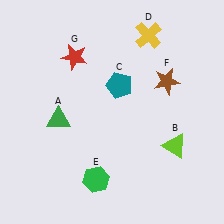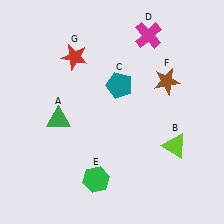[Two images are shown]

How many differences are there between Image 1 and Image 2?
There is 1 difference between the two images.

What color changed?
The cross (D) changed from yellow in Image 1 to magenta in Image 2.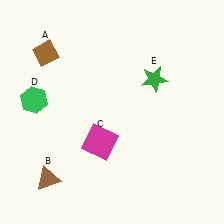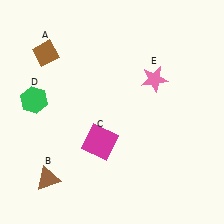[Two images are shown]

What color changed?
The star (E) changed from green in Image 1 to pink in Image 2.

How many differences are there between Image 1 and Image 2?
There is 1 difference between the two images.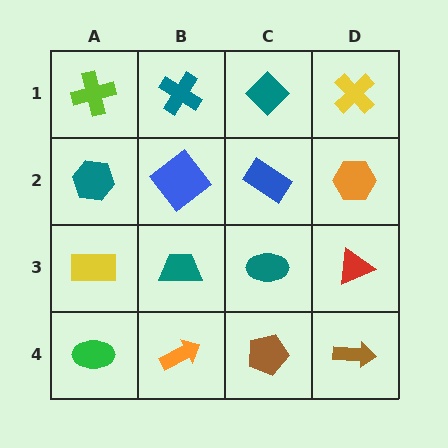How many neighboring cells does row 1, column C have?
3.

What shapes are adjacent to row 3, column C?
A blue rectangle (row 2, column C), a brown pentagon (row 4, column C), a teal trapezoid (row 3, column B), a red triangle (row 3, column D).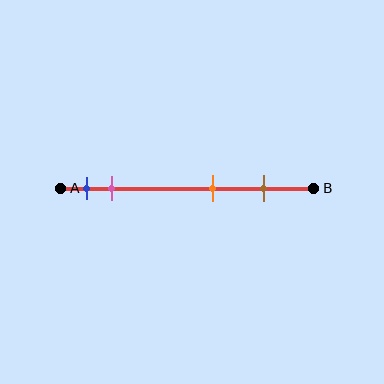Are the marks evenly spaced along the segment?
No, the marks are not evenly spaced.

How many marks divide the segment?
There are 4 marks dividing the segment.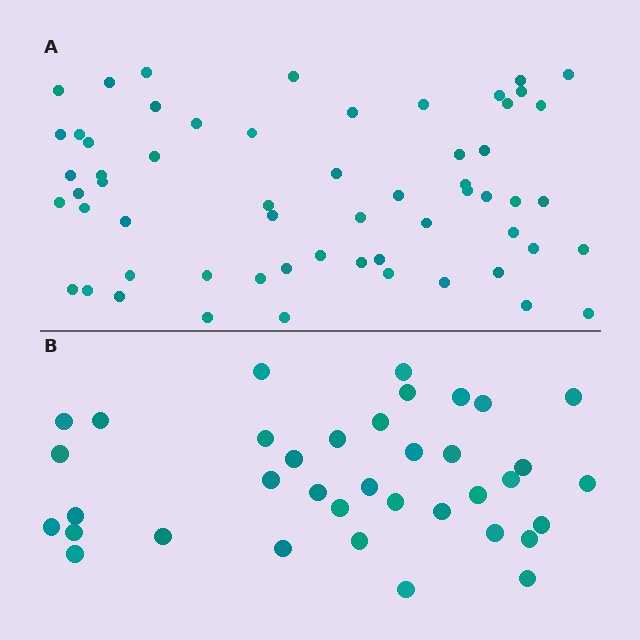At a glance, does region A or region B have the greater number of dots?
Region A (the top region) has more dots.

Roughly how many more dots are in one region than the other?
Region A has approximately 20 more dots than region B.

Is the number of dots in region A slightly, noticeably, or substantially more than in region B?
Region A has substantially more. The ratio is roughly 1.6 to 1.